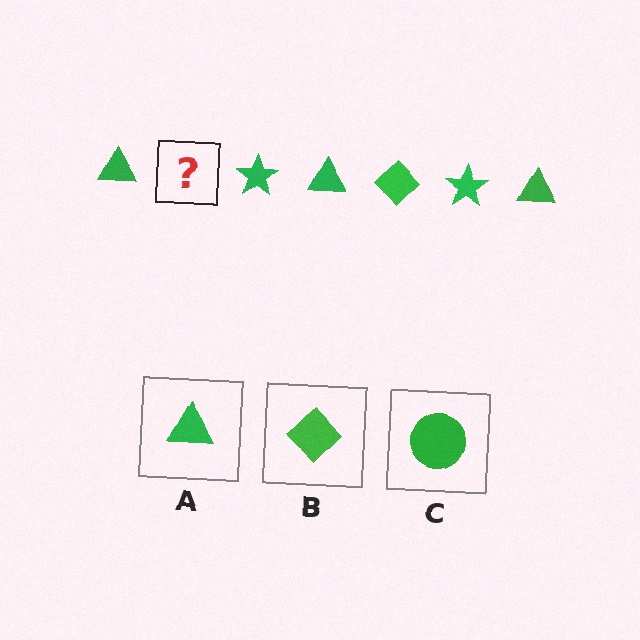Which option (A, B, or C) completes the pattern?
B.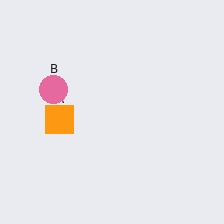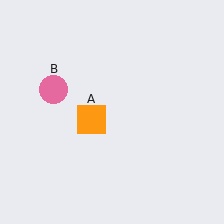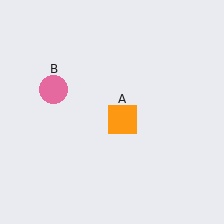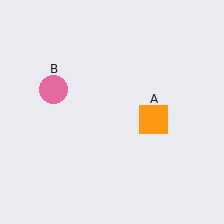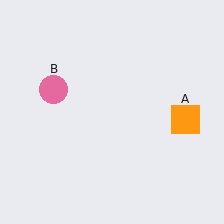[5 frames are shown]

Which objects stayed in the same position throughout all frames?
Pink circle (object B) remained stationary.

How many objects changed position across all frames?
1 object changed position: orange square (object A).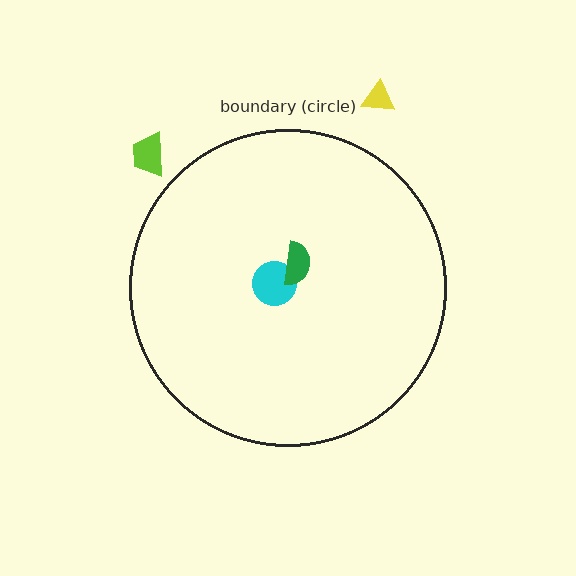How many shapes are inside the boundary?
2 inside, 2 outside.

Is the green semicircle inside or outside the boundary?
Inside.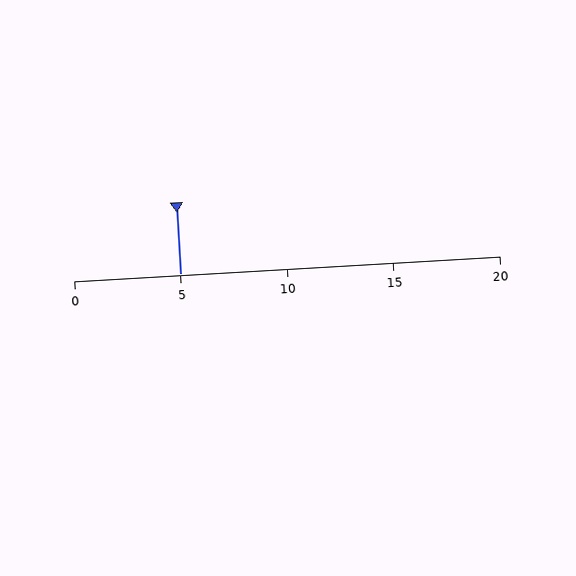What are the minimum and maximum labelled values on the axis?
The axis runs from 0 to 20.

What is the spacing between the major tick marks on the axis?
The major ticks are spaced 5 apart.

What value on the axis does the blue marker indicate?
The marker indicates approximately 5.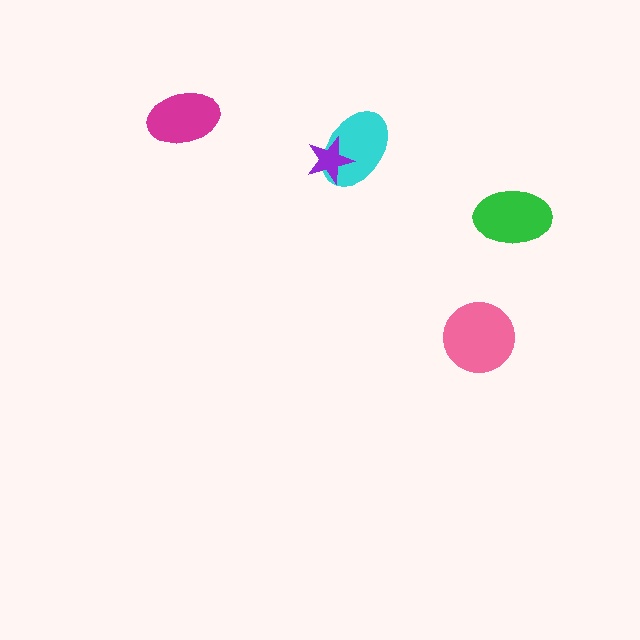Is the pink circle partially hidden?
No, no other shape covers it.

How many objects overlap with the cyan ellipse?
1 object overlaps with the cyan ellipse.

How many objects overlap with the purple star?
1 object overlaps with the purple star.